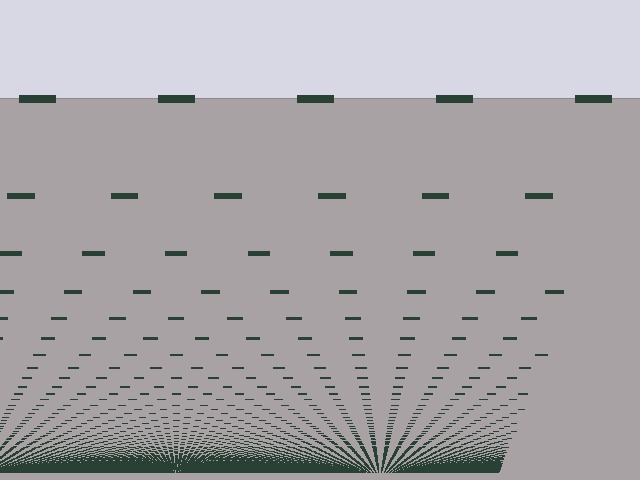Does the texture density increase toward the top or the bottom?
Density increases toward the bottom.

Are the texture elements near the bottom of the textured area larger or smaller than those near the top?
Smaller. The gradient is inverted — elements near the bottom are smaller and denser.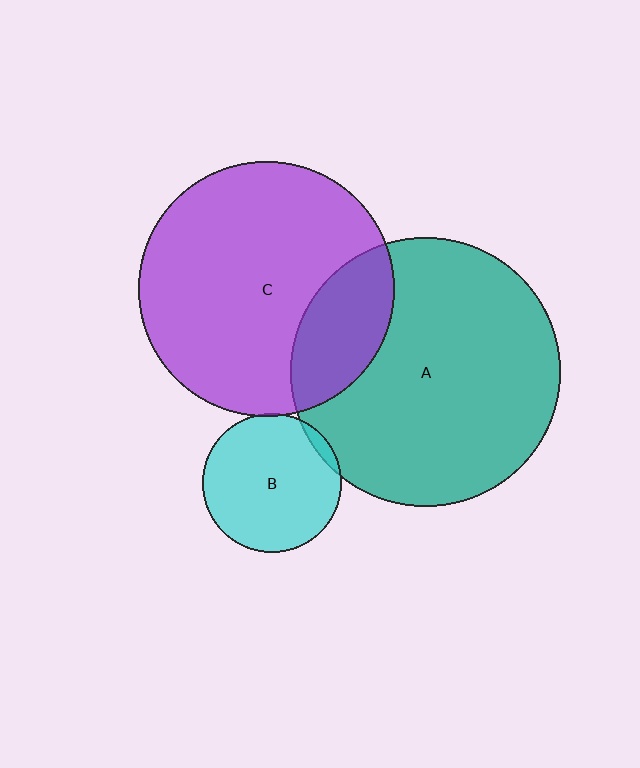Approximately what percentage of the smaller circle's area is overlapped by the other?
Approximately 5%.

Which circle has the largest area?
Circle A (teal).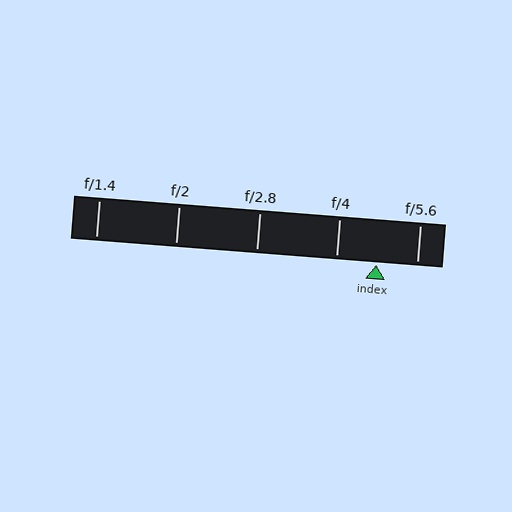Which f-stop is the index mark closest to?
The index mark is closest to f/5.6.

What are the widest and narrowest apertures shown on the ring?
The widest aperture shown is f/1.4 and the narrowest is f/5.6.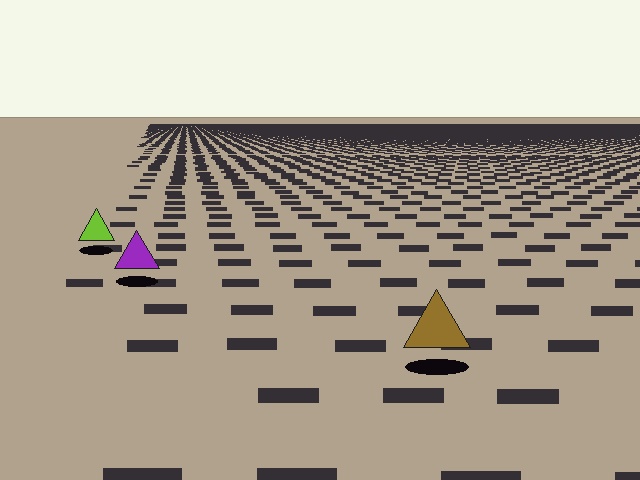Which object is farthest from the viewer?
The lime triangle is farthest from the viewer. It appears smaller and the ground texture around it is denser.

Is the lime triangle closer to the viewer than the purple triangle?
No. The purple triangle is closer — you can tell from the texture gradient: the ground texture is coarser near it.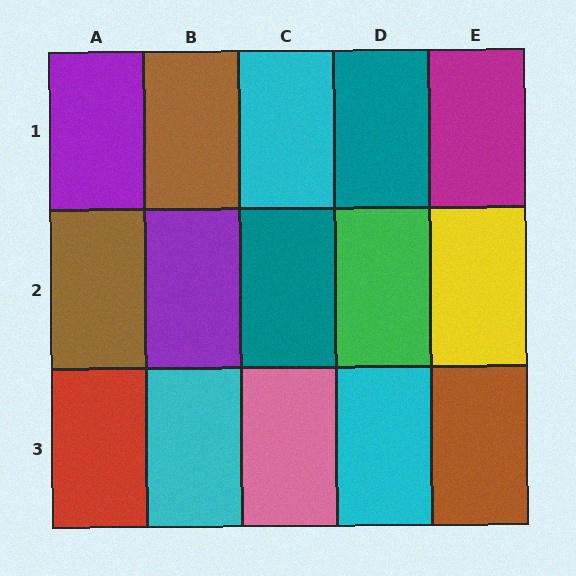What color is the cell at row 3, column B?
Cyan.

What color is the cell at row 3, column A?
Red.